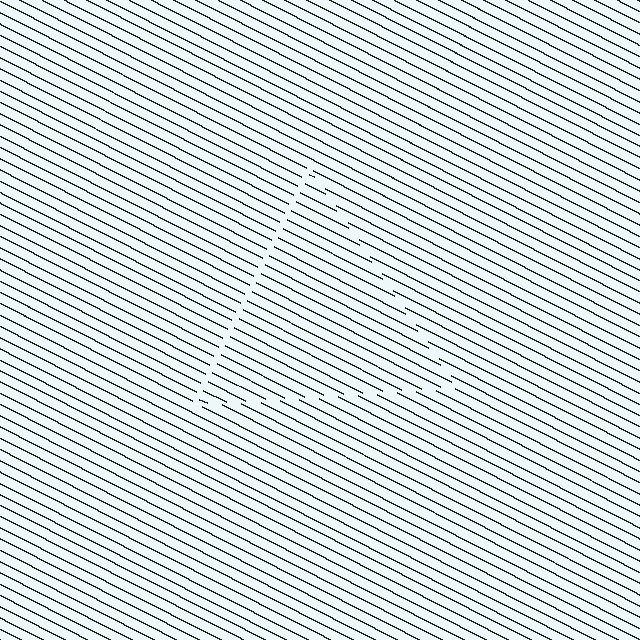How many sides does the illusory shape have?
3 sides — the line-ends trace a triangle.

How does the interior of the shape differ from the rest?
The interior of the shape contains the same grating, shifted by half a period — the contour is defined by the phase discontinuity where line-ends from the inner and outer gratings abut.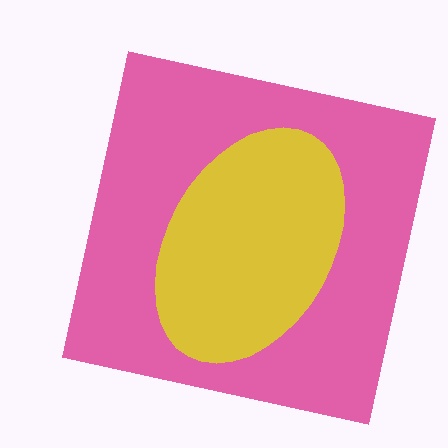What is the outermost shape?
The pink square.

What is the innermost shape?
The yellow ellipse.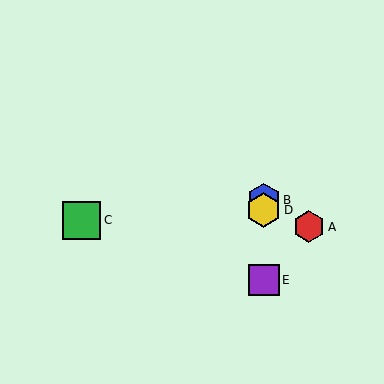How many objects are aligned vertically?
3 objects (B, D, E) are aligned vertically.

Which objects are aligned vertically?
Objects B, D, E are aligned vertically.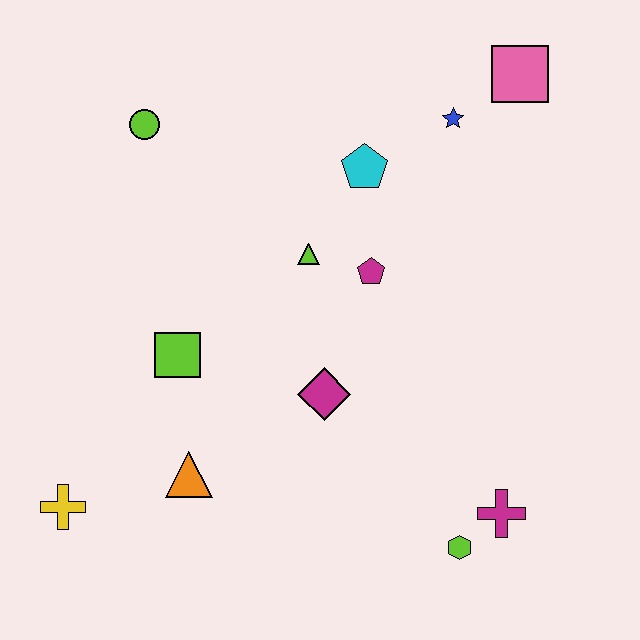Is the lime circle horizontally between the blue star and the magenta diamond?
No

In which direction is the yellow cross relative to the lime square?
The yellow cross is below the lime square.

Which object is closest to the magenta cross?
The lime hexagon is closest to the magenta cross.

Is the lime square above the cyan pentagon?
No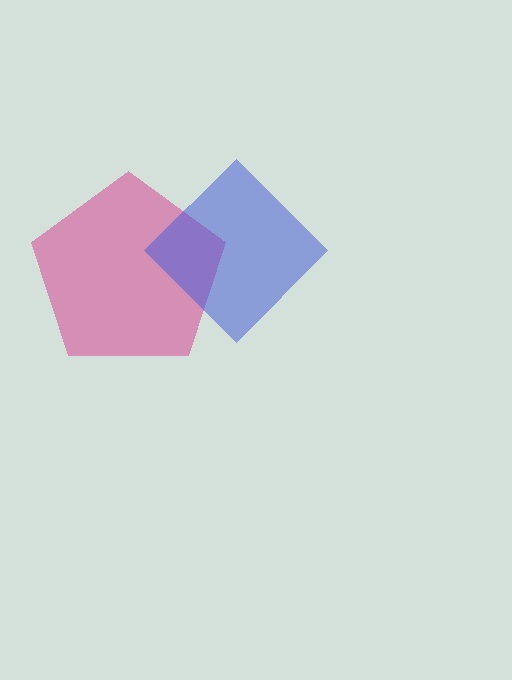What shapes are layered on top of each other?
The layered shapes are: a magenta pentagon, a blue diamond.